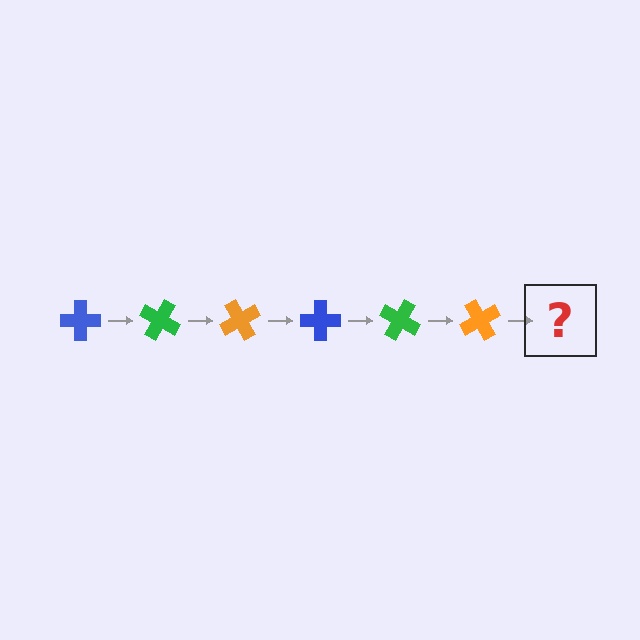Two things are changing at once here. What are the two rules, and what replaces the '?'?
The two rules are that it rotates 30 degrees each step and the color cycles through blue, green, and orange. The '?' should be a blue cross, rotated 180 degrees from the start.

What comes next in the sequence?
The next element should be a blue cross, rotated 180 degrees from the start.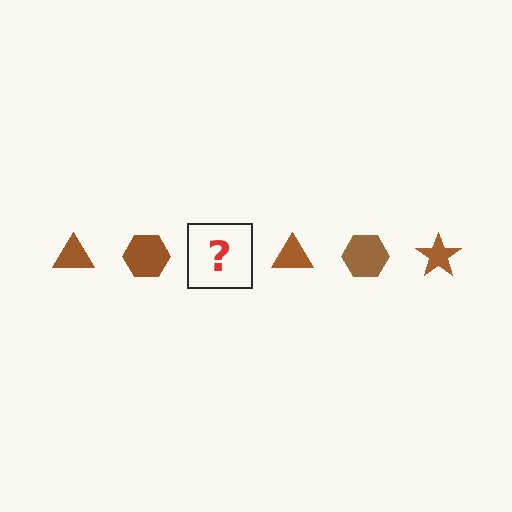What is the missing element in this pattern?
The missing element is a brown star.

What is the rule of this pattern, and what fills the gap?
The rule is that the pattern cycles through triangle, hexagon, star shapes in brown. The gap should be filled with a brown star.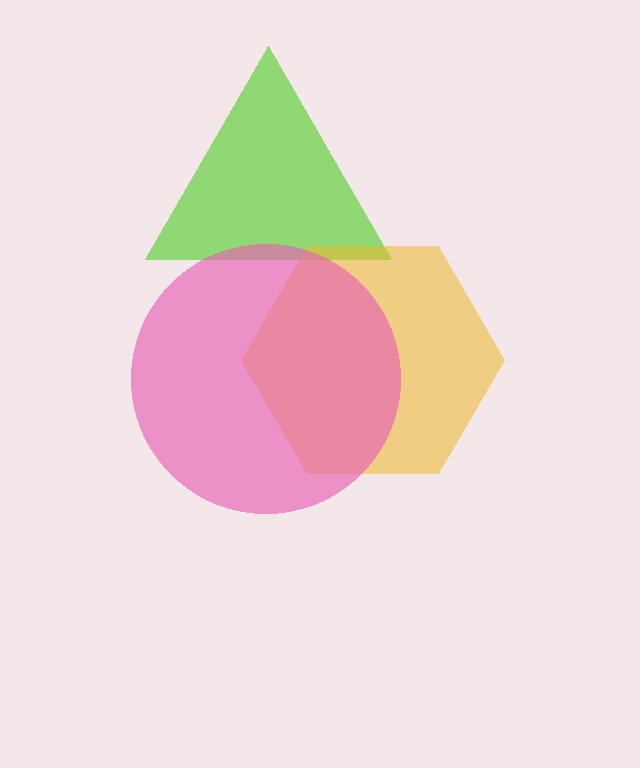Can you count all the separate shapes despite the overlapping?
Yes, there are 3 separate shapes.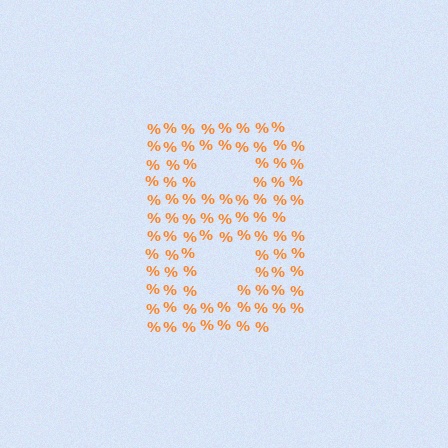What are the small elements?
The small elements are percent signs.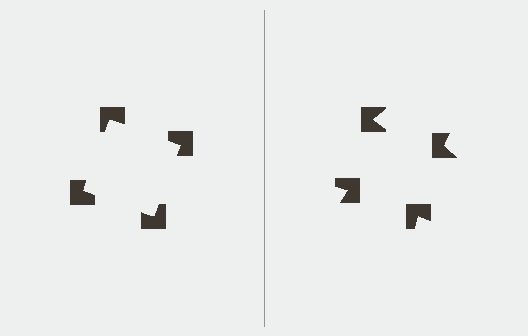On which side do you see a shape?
An illusory square appears on the left side. On the right side the wedge cuts are rotated, so no coherent shape forms.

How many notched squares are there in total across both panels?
8 — 4 on each side.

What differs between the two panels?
The notched squares are positioned identically on both sides; only the wedge orientations differ. On the left they align to a square; on the right they are misaligned.